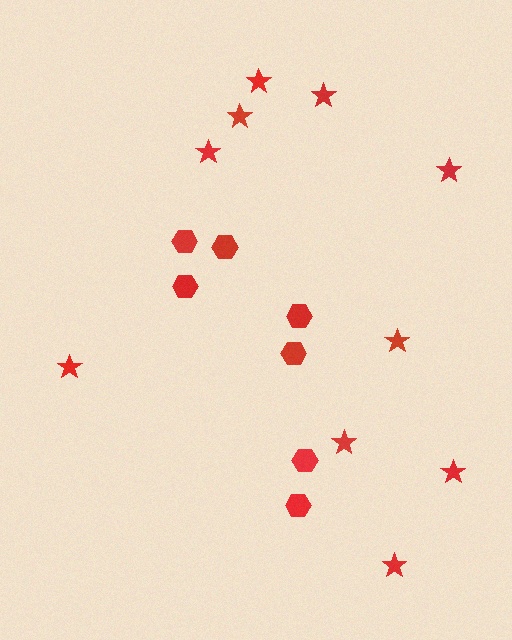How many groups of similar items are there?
There are 2 groups: one group of stars (10) and one group of hexagons (7).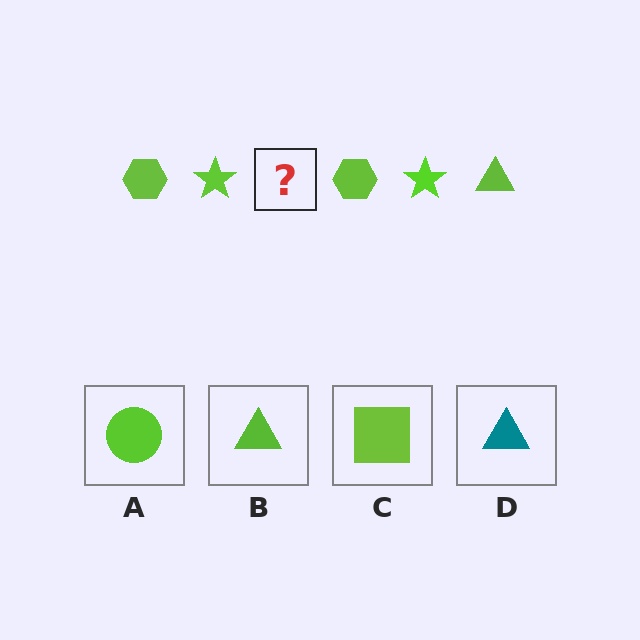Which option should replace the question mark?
Option B.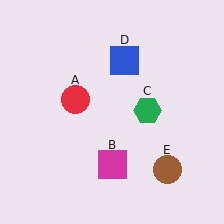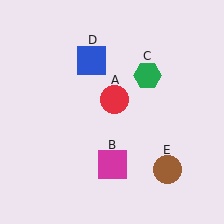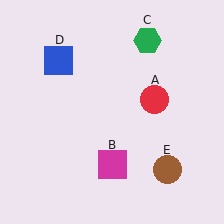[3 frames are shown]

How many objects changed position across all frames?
3 objects changed position: red circle (object A), green hexagon (object C), blue square (object D).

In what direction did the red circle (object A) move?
The red circle (object A) moved right.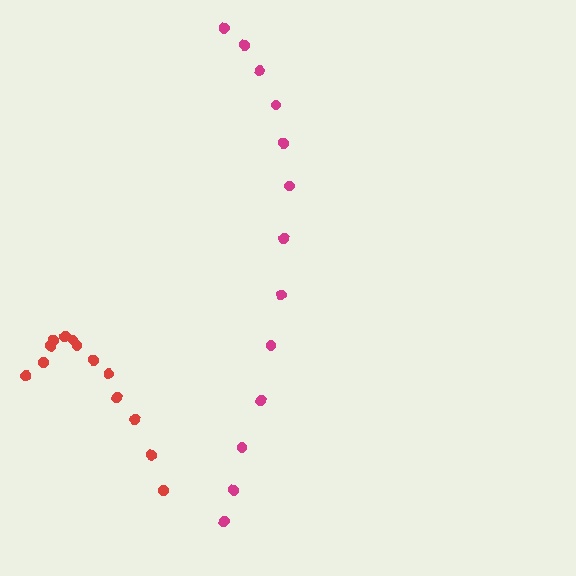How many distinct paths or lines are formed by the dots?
There are 2 distinct paths.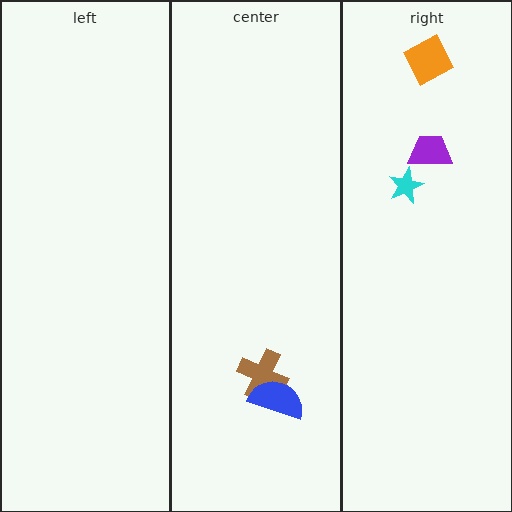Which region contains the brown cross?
The center region.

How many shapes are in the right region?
3.